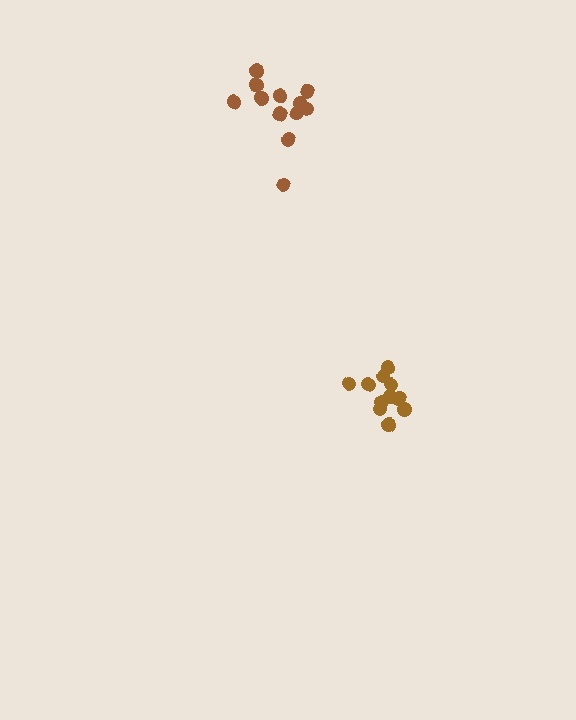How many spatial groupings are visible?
There are 2 spatial groupings.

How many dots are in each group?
Group 1: 12 dots, Group 2: 11 dots (23 total).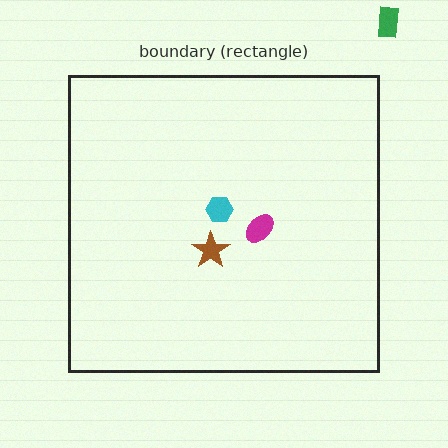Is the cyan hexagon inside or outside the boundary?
Inside.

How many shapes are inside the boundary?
3 inside, 1 outside.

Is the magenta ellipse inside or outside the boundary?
Inside.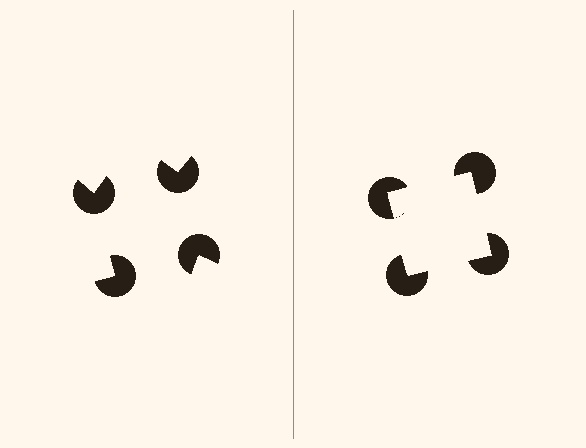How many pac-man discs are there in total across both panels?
8 — 4 on each side.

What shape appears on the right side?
An illusory square.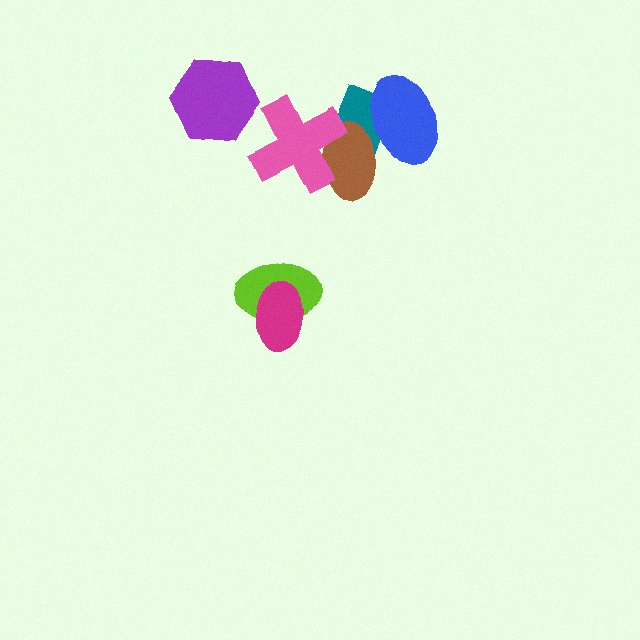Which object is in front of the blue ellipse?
The brown ellipse is in front of the blue ellipse.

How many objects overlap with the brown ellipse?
3 objects overlap with the brown ellipse.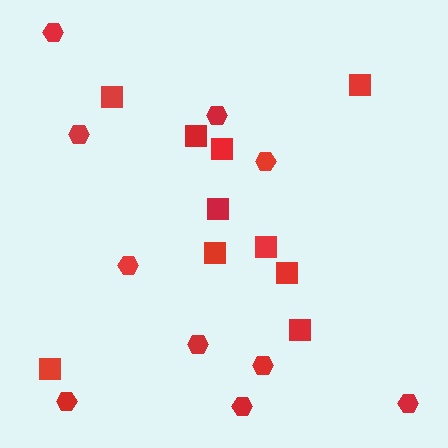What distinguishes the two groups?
There are 2 groups: one group of squares (10) and one group of hexagons (10).